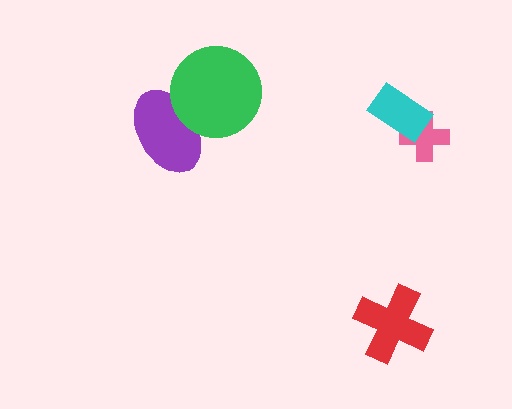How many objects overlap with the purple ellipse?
1 object overlaps with the purple ellipse.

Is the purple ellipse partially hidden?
Yes, it is partially covered by another shape.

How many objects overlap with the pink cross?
1 object overlaps with the pink cross.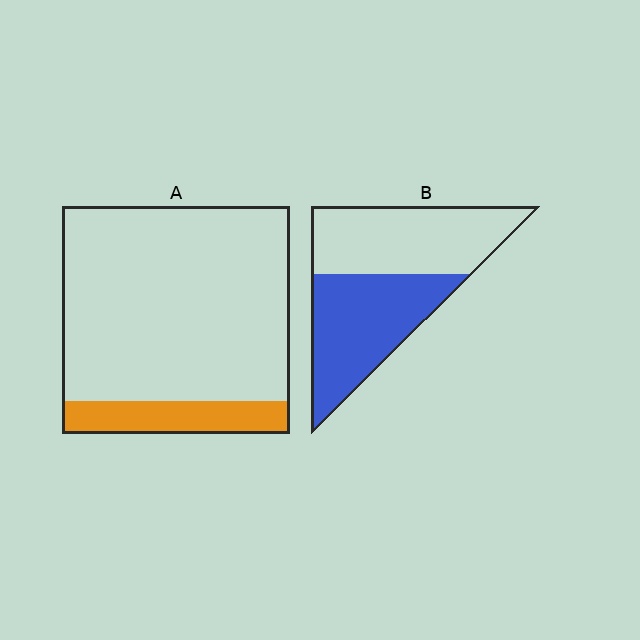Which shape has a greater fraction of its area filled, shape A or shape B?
Shape B.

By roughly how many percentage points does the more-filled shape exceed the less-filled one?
By roughly 35 percentage points (B over A).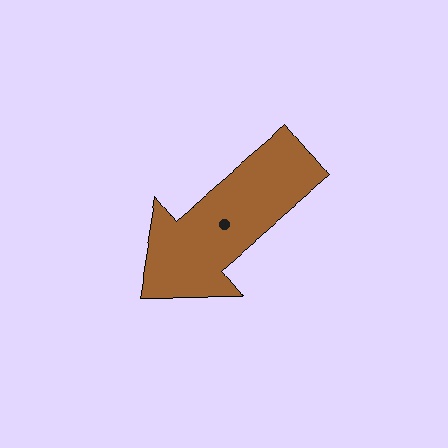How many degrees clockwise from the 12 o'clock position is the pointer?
Approximately 230 degrees.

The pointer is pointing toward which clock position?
Roughly 8 o'clock.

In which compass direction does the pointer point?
Southwest.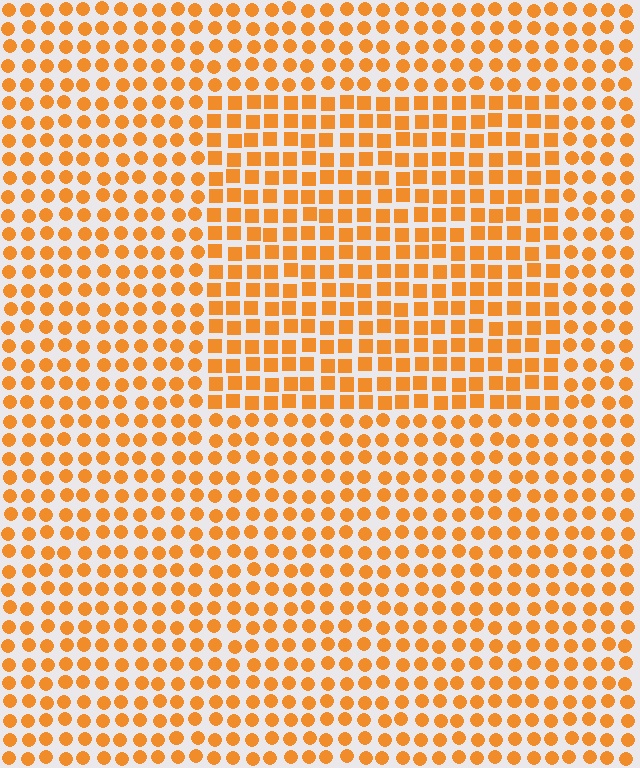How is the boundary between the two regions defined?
The boundary is defined by a change in element shape: squares inside vs. circles outside. All elements share the same color and spacing.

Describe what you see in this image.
The image is filled with small orange elements arranged in a uniform grid. A rectangle-shaped region contains squares, while the surrounding area contains circles. The boundary is defined purely by the change in element shape.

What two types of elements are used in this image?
The image uses squares inside the rectangle region and circles outside it.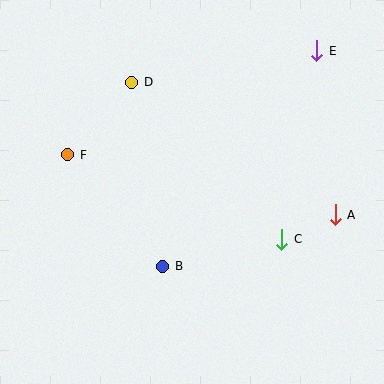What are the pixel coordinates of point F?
Point F is at (68, 155).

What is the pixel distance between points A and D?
The distance between A and D is 243 pixels.